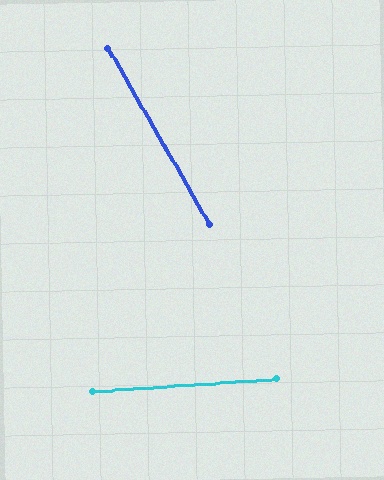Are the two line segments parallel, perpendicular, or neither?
Neither parallel nor perpendicular — they differ by about 64°.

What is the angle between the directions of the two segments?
Approximately 64 degrees.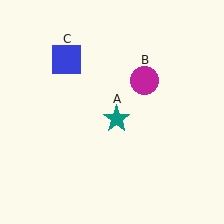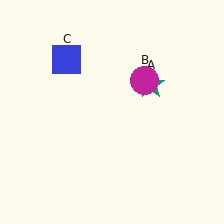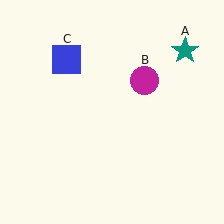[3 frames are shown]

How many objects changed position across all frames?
1 object changed position: teal star (object A).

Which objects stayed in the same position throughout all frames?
Magenta circle (object B) and blue square (object C) remained stationary.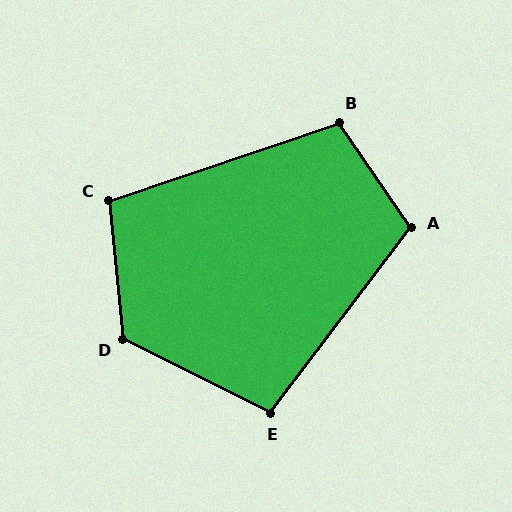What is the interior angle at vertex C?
Approximately 103 degrees (obtuse).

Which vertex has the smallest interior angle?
E, at approximately 101 degrees.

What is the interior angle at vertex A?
Approximately 109 degrees (obtuse).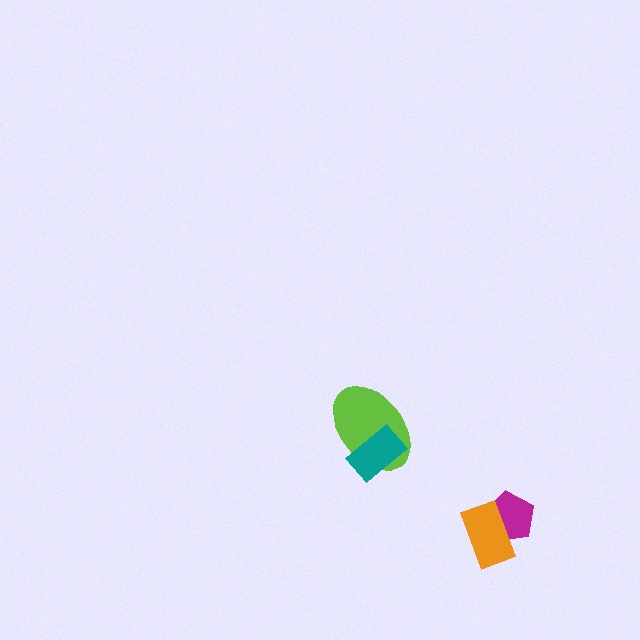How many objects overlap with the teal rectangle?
1 object overlaps with the teal rectangle.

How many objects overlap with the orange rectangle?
1 object overlaps with the orange rectangle.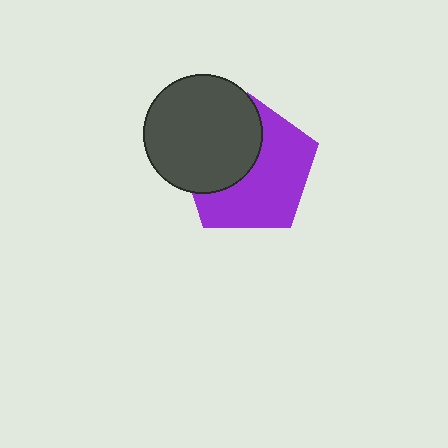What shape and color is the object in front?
The object in front is a dark gray circle.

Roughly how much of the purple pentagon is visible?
About half of it is visible (roughly 58%).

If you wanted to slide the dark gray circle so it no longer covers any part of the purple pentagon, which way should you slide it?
Slide it toward the upper-left — that is the most direct way to separate the two shapes.